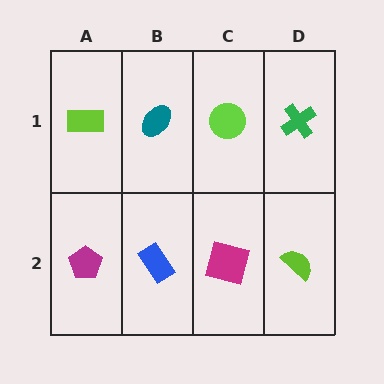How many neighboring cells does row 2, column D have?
2.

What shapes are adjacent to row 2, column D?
A green cross (row 1, column D), a magenta square (row 2, column C).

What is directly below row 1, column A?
A magenta pentagon.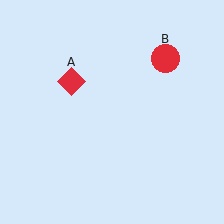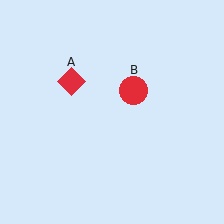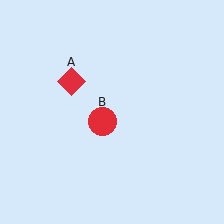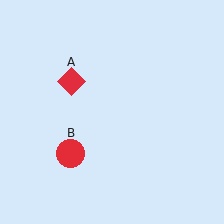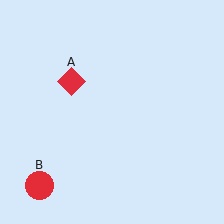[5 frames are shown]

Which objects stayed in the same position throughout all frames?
Red diamond (object A) remained stationary.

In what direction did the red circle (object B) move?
The red circle (object B) moved down and to the left.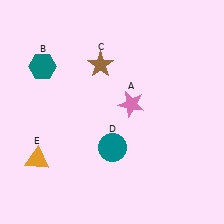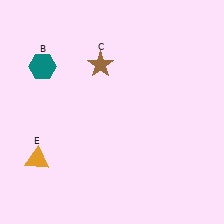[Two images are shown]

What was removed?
The teal circle (D), the pink star (A) were removed in Image 2.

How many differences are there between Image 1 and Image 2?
There are 2 differences between the two images.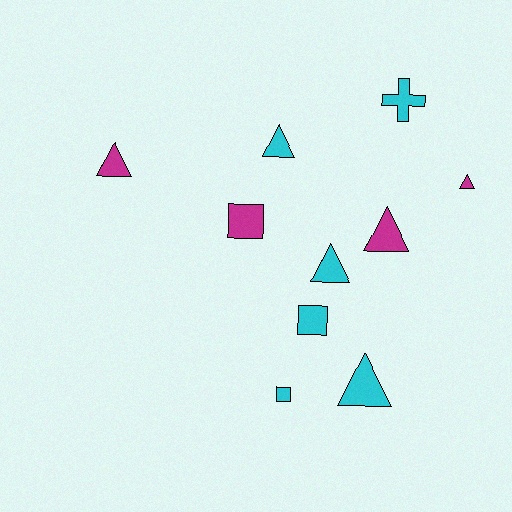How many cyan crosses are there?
There is 1 cyan cross.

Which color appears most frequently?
Cyan, with 6 objects.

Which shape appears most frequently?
Triangle, with 6 objects.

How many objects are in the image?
There are 10 objects.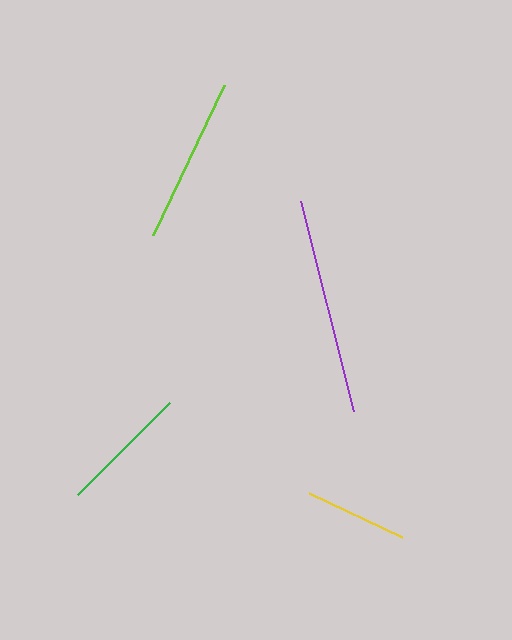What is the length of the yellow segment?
The yellow segment is approximately 103 pixels long.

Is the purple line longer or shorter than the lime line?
The purple line is longer than the lime line.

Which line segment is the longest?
The purple line is the longest at approximately 217 pixels.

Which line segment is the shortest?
The yellow line is the shortest at approximately 103 pixels.